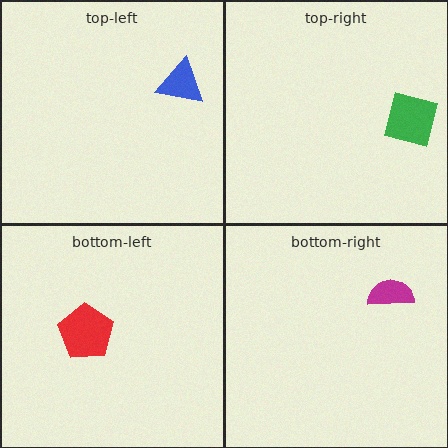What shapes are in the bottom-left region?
The red pentagon.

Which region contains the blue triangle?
The top-left region.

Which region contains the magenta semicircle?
The bottom-right region.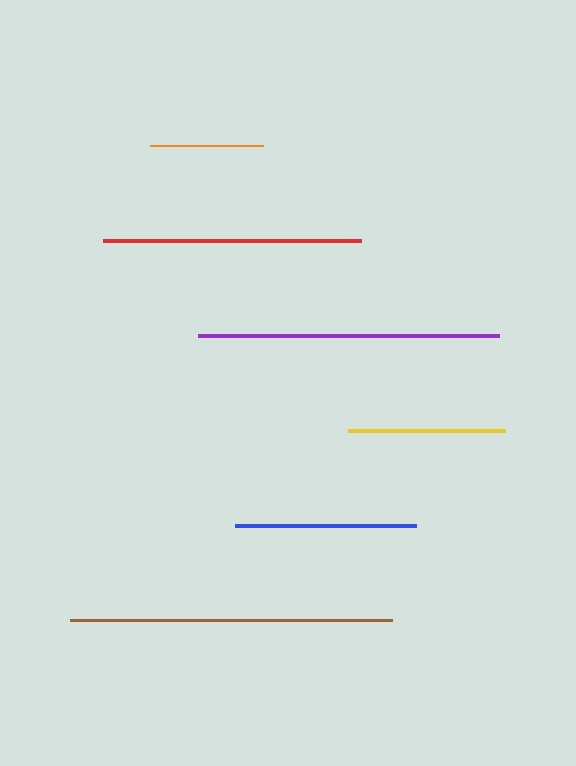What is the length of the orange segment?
The orange segment is approximately 113 pixels long.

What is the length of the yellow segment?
The yellow segment is approximately 157 pixels long.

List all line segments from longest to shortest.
From longest to shortest: brown, purple, red, blue, yellow, orange.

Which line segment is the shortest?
The orange line is the shortest at approximately 113 pixels.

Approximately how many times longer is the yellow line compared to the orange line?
The yellow line is approximately 1.4 times the length of the orange line.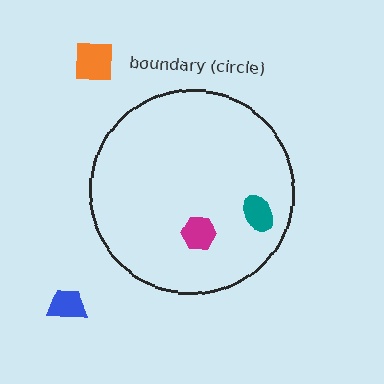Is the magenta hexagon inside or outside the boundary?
Inside.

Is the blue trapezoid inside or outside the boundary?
Outside.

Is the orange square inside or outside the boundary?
Outside.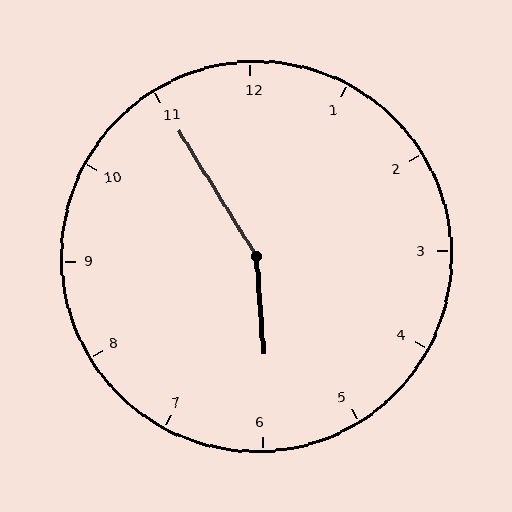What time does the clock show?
5:55.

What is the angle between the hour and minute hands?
Approximately 152 degrees.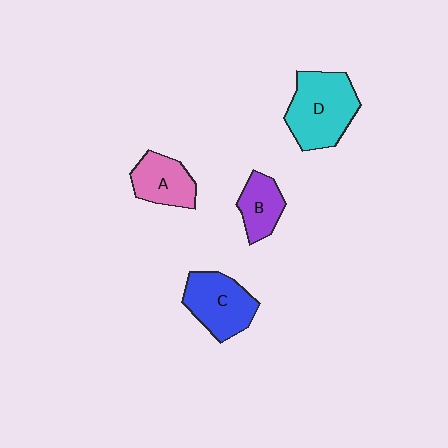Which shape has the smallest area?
Shape B (purple).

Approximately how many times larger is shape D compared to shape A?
Approximately 1.6 times.